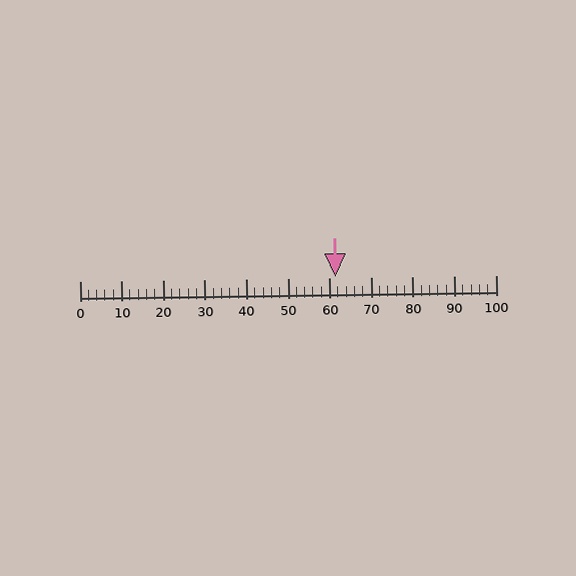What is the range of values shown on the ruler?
The ruler shows values from 0 to 100.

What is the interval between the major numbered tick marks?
The major tick marks are spaced 10 units apart.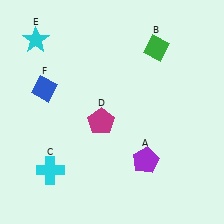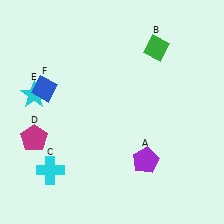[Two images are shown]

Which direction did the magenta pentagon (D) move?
The magenta pentagon (D) moved left.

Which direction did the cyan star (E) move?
The cyan star (E) moved down.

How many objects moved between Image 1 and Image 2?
2 objects moved between the two images.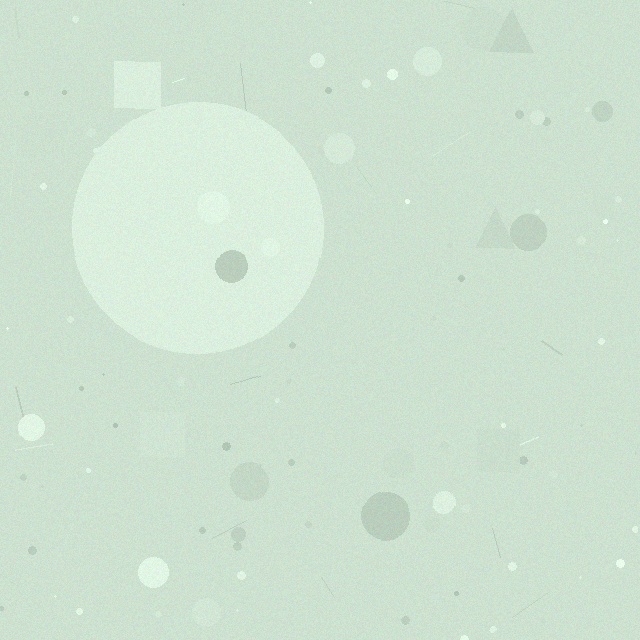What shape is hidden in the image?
A circle is hidden in the image.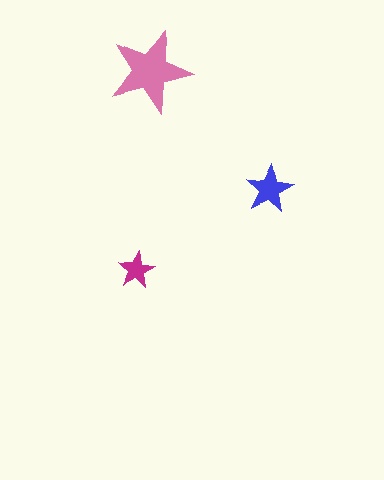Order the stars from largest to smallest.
the pink one, the blue one, the magenta one.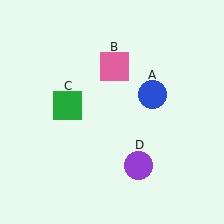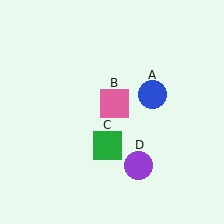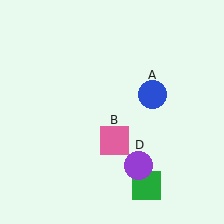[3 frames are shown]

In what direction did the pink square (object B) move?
The pink square (object B) moved down.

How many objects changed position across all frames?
2 objects changed position: pink square (object B), green square (object C).